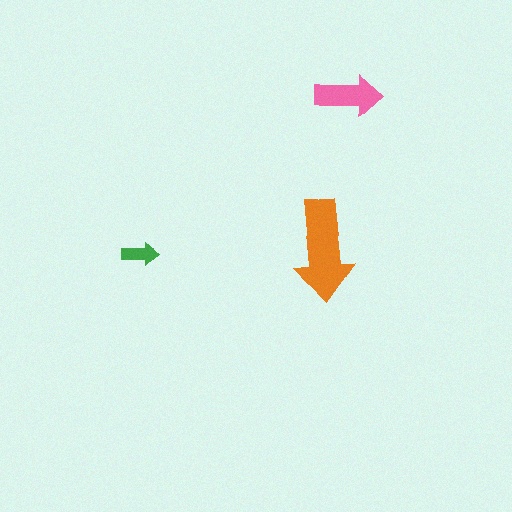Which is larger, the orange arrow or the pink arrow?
The orange one.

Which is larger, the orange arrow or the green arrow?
The orange one.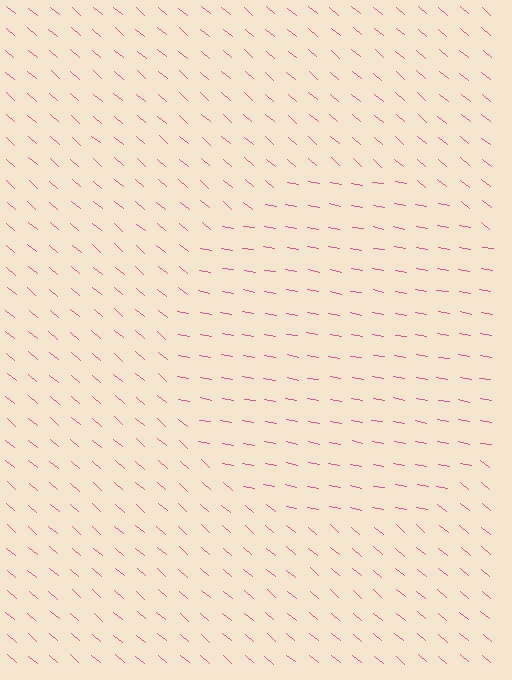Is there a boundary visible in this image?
Yes, there is a texture boundary formed by a change in line orientation.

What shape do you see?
I see a circle.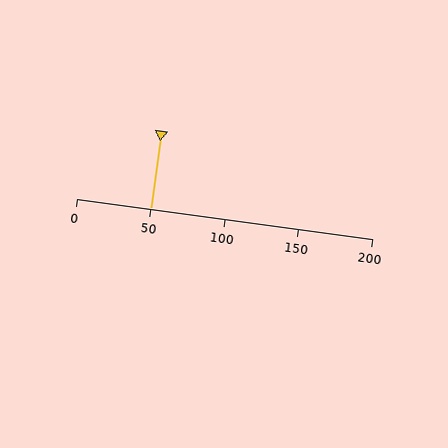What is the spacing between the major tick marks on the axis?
The major ticks are spaced 50 apart.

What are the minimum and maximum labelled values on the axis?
The axis runs from 0 to 200.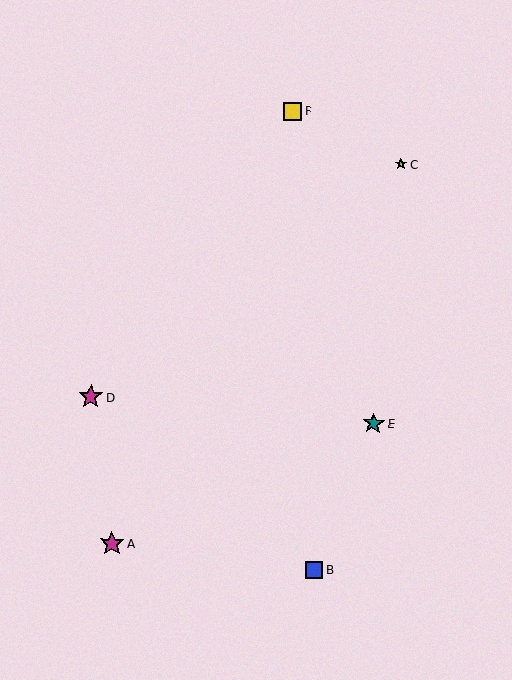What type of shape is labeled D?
Shape D is a magenta star.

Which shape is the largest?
The magenta star (labeled A) is the largest.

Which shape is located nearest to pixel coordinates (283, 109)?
The yellow square (labeled F) at (293, 111) is nearest to that location.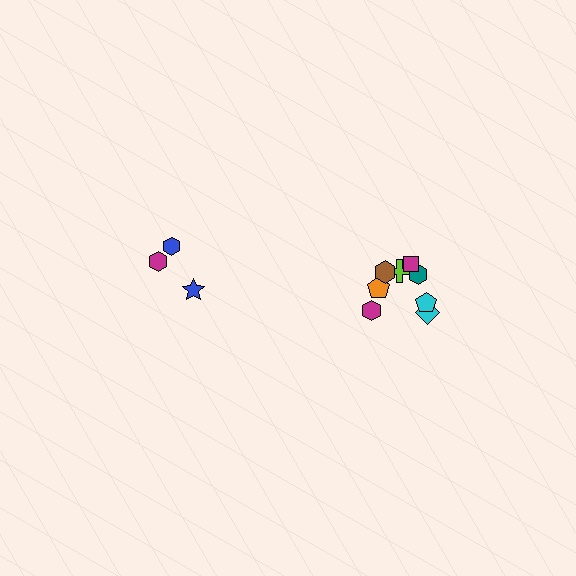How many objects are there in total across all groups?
There are 11 objects.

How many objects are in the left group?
There are 3 objects.